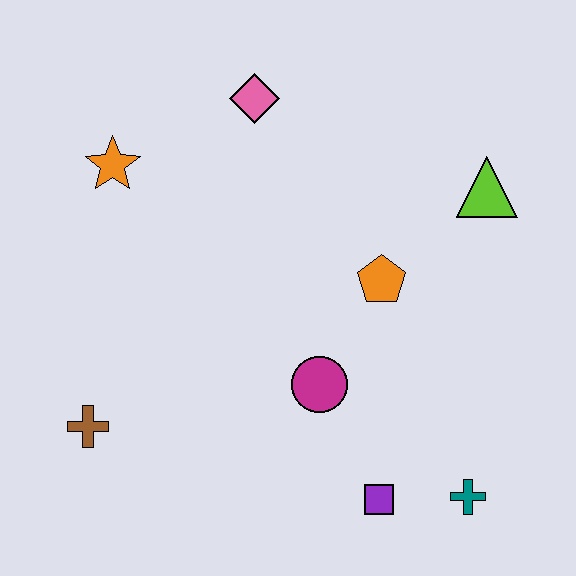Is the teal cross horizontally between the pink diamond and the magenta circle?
No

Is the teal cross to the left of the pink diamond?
No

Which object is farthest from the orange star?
The teal cross is farthest from the orange star.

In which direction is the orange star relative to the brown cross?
The orange star is above the brown cross.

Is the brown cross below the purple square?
No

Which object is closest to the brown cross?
The magenta circle is closest to the brown cross.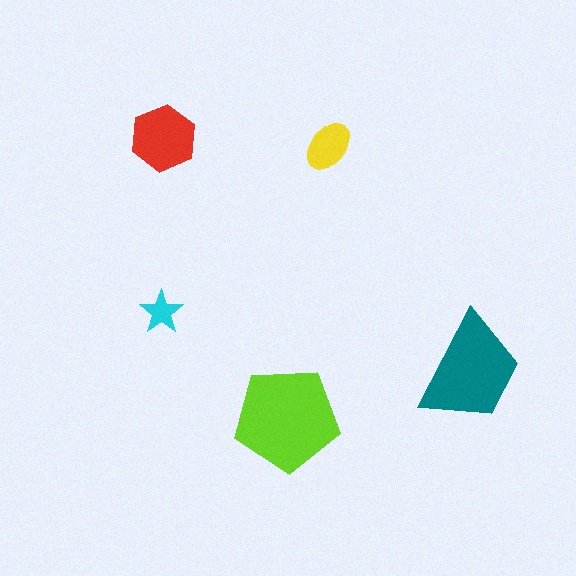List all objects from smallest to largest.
The cyan star, the yellow ellipse, the red hexagon, the teal trapezoid, the lime pentagon.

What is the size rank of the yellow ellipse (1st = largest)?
4th.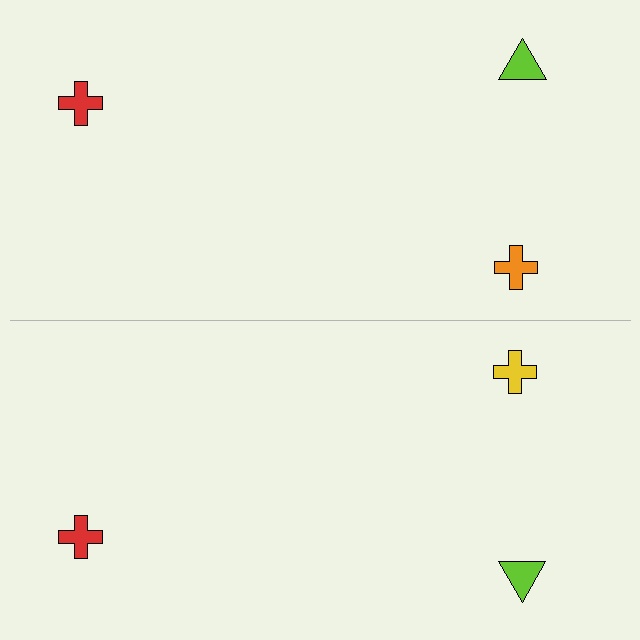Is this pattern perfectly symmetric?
No, the pattern is not perfectly symmetric. The yellow cross on the bottom side breaks the symmetry — its mirror counterpart is orange.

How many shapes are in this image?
There are 6 shapes in this image.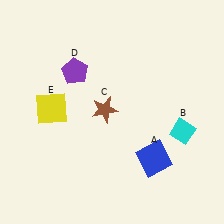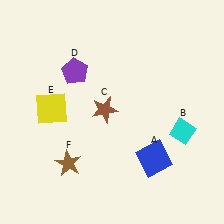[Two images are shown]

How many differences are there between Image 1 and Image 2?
There is 1 difference between the two images.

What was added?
A brown star (F) was added in Image 2.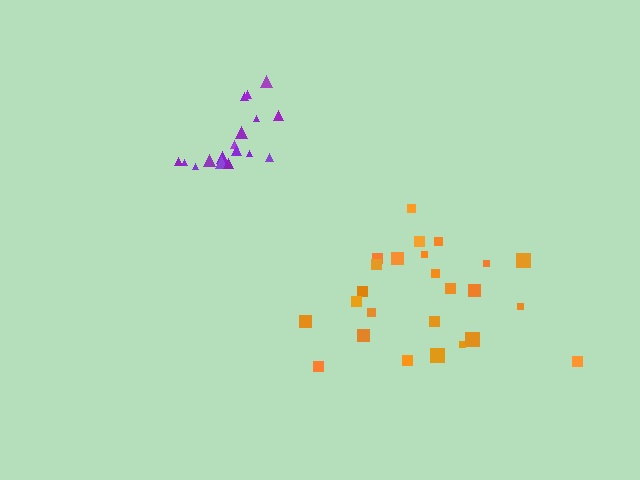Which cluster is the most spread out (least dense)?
Orange.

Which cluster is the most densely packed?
Purple.